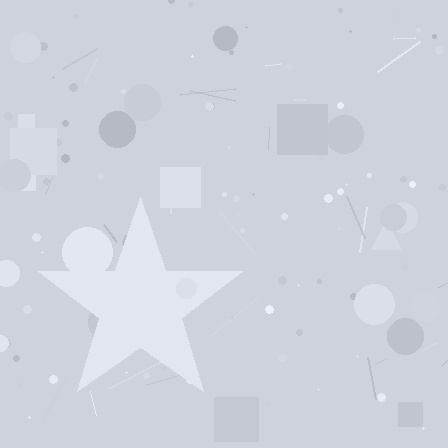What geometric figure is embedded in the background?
A star is embedded in the background.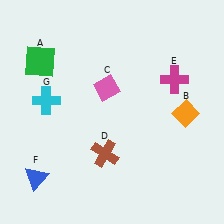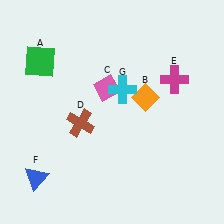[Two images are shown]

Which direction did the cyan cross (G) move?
The cyan cross (G) moved right.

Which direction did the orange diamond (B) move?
The orange diamond (B) moved left.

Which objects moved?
The objects that moved are: the orange diamond (B), the brown cross (D), the cyan cross (G).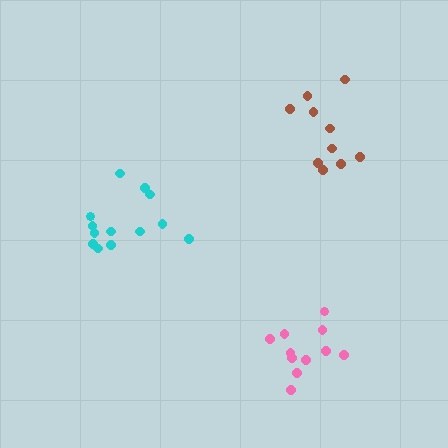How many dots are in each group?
Group 1: 13 dots, Group 2: 10 dots, Group 3: 11 dots (34 total).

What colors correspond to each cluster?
The clusters are colored: cyan, brown, pink.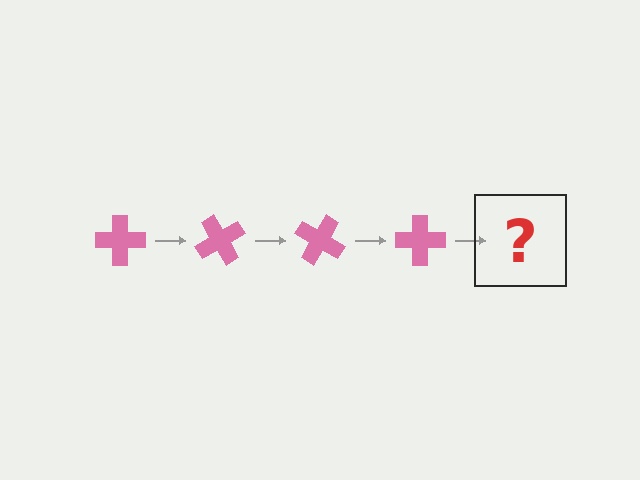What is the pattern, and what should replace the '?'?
The pattern is that the cross rotates 60 degrees each step. The '?' should be a pink cross rotated 240 degrees.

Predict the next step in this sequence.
The next step is a pink cross rotated 240 degrees.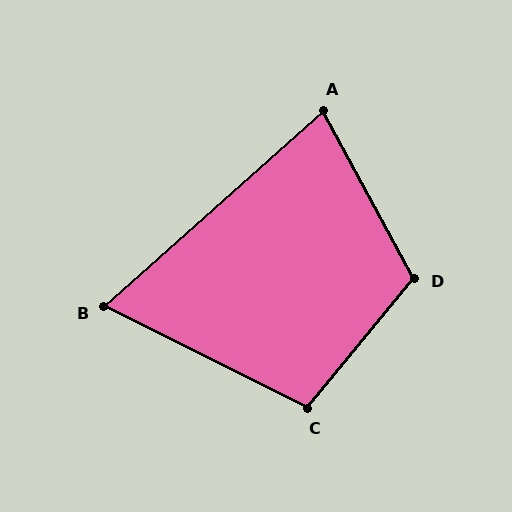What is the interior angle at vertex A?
Approximately 77 degrees (acute).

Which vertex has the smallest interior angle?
B, at approximately 68 degrees.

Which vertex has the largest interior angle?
D, at approximately 112 degrees.